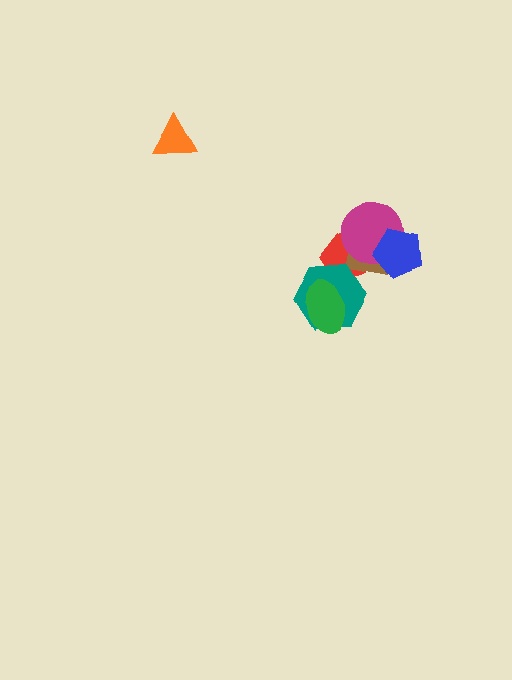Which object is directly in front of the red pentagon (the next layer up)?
The brown rectangle is directly in front of the red pentagon.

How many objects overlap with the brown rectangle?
3 objects overlap with the brown rectangle.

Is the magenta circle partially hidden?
Yes, it is partially covered by another shape.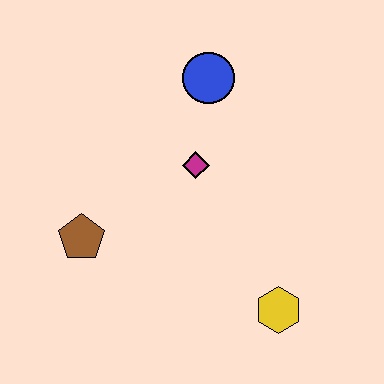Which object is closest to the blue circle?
The magenta diamond is closest to the blue circle.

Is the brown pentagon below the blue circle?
Yes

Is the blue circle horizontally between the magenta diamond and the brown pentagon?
No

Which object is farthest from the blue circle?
The yellow hexagon is farthest from the blue circle.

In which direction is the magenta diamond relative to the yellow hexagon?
The magenta diamond is above the yellow hexagon.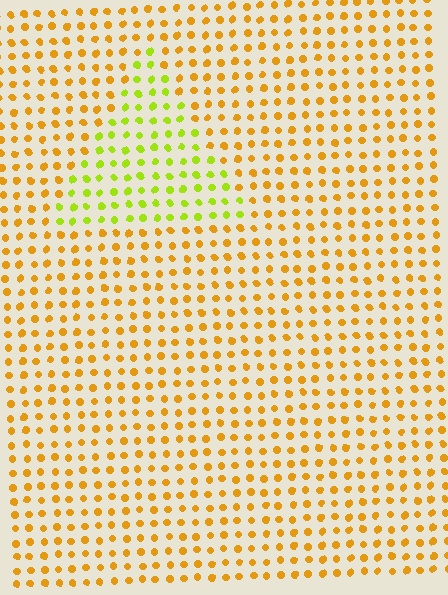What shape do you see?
I see a triangle.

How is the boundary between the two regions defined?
The boundary is defined purely by a slight shift in hue (about 41 degrees). Spacing, size, and orientation are identical on both sides.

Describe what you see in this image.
The image is filled with small orange elements in a uniform arrangement. A triangle-shaped region is visible where the elements are tinted to a slightly different hue, forming a subtle color boundary.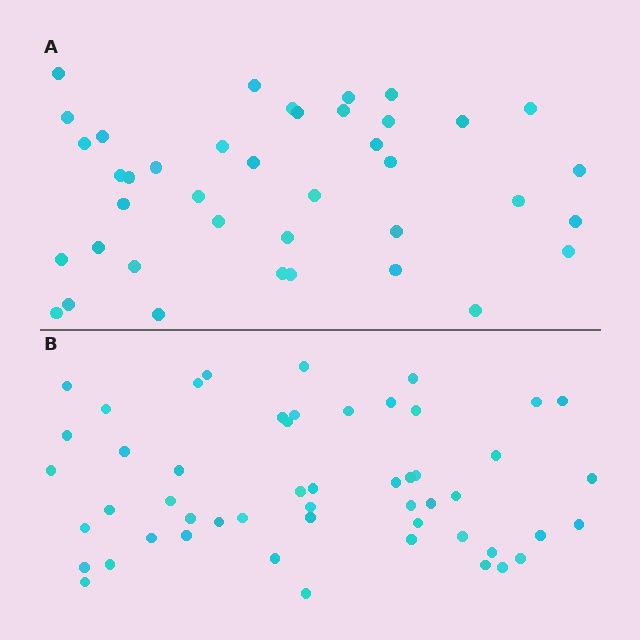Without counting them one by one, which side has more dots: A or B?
Region B (the bottom region) has more dots.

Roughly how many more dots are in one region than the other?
Region B has roughly 12 or so more dots than region A.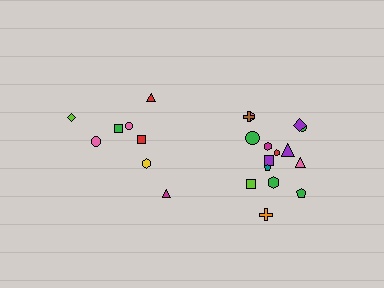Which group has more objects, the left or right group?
The right group.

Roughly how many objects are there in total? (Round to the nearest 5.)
Roughly 25 objects in total.